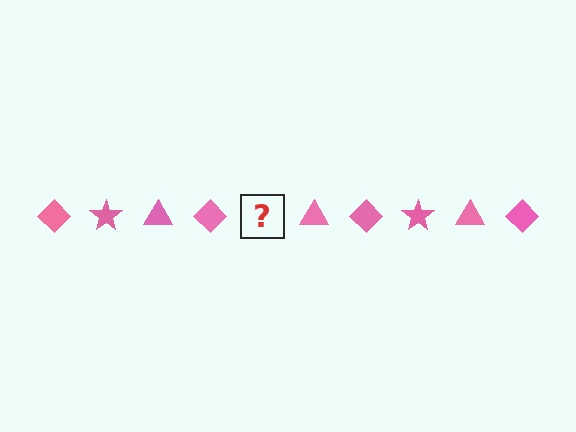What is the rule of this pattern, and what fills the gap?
The rule is that the pattern cycles through diamond, star, triangle shapes in pink. The gap should be filled with a pink star.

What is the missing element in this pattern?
The missing element is a pink star.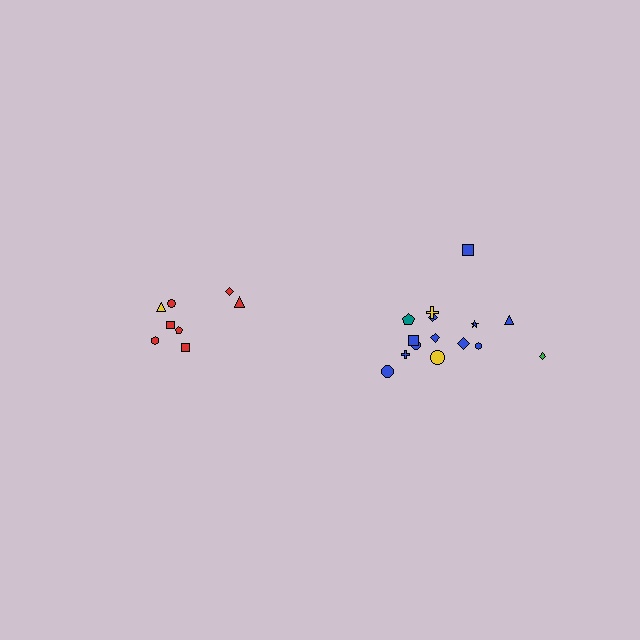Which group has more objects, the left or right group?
The right group.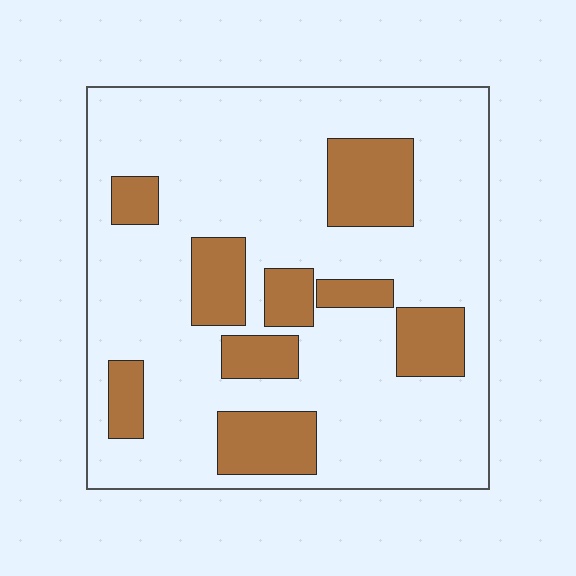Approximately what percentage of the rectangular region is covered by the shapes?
Approximately 25%.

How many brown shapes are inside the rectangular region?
9.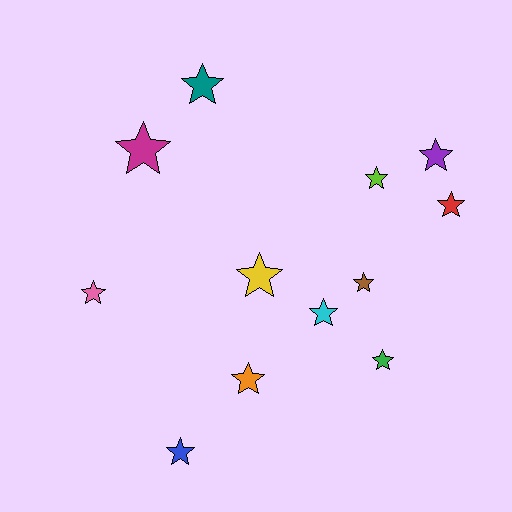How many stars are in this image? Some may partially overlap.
There are 12 stars.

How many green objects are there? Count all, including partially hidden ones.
There is 1 green object.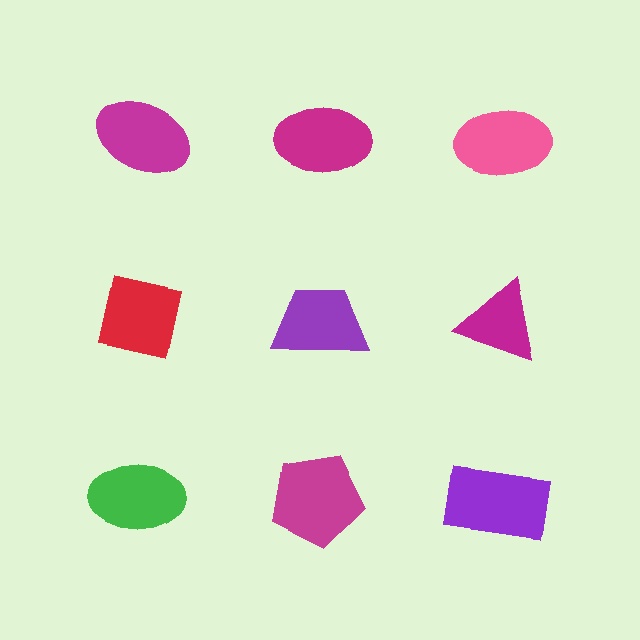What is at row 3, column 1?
A green ellipse.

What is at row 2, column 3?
A magenta triangle.